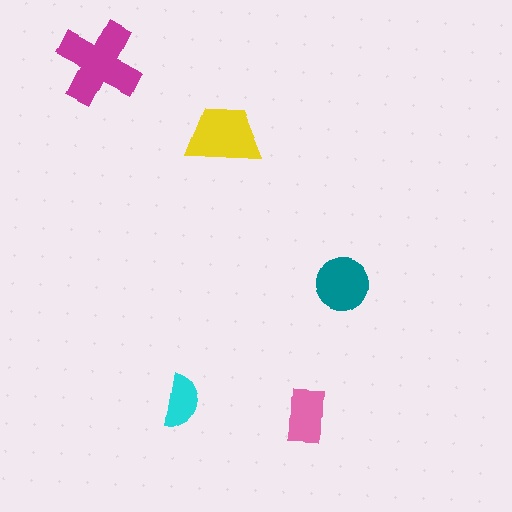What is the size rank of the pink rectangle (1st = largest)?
4th.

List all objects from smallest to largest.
The cyan semicircle, the pink rectangle, the teal circle, the yellow trapezoid, the magenta cross.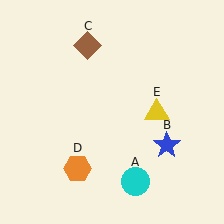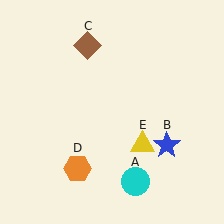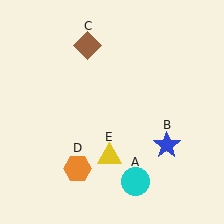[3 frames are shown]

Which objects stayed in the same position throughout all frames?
Cyan circle (object A) and blue star (object B) and brown diamond (object C) and orange hexagon (object D) remained stationary.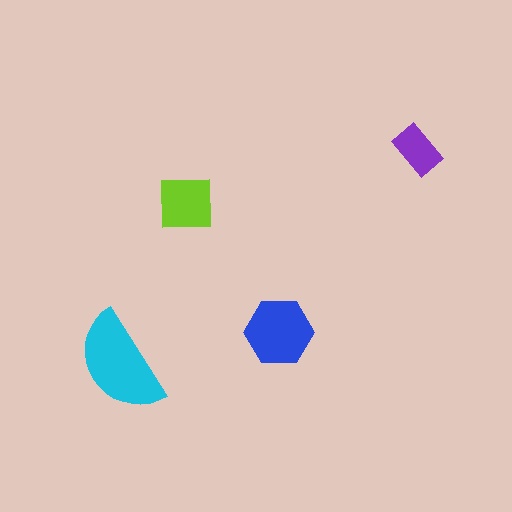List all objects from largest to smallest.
The cyan semicircle, the blue hexagon, the lime square, the purple rectangle.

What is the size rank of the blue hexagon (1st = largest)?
2nd.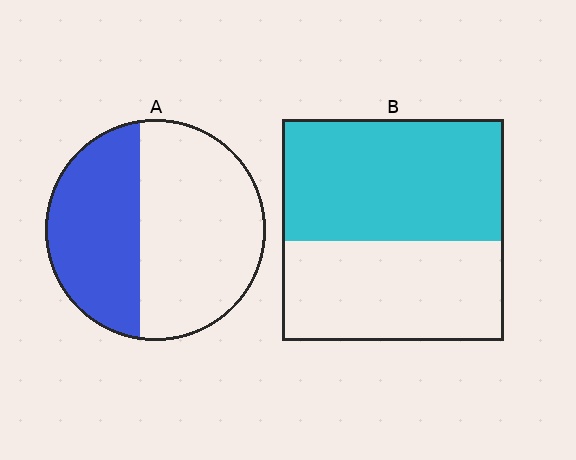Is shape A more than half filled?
No.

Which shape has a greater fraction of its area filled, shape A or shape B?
Shape B.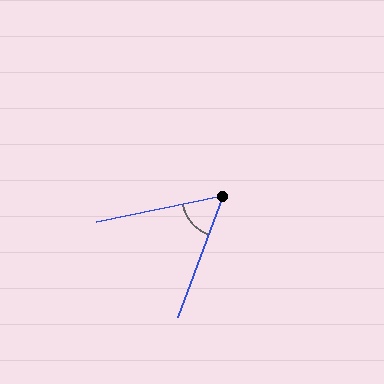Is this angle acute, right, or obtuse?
It is acute.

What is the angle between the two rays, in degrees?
Approximately 58 degrees.